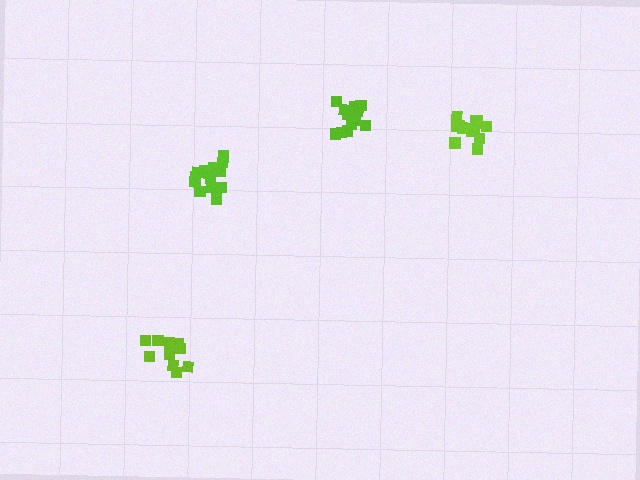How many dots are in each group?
Group 1: 10 dots, Group 2: 16 dots, Group 3: 13 dots, Group 4: 14 dots (53 total).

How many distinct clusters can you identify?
There are 4 distinct clusters.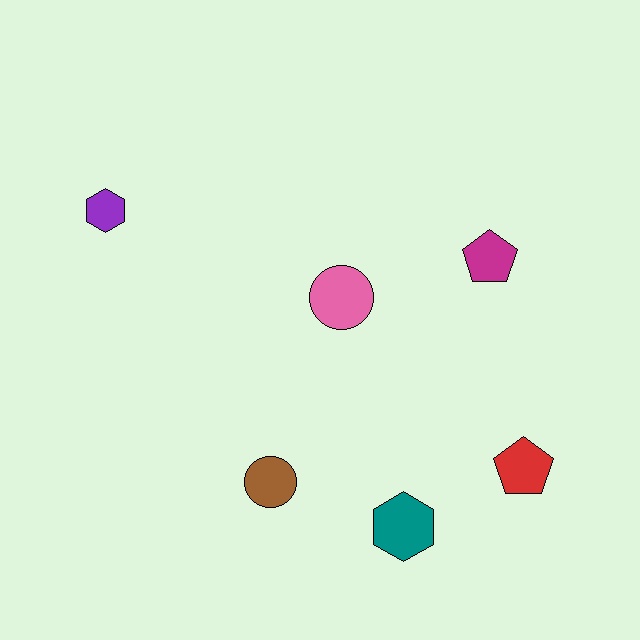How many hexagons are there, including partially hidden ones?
There are 2 hexagons.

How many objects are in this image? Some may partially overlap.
There are 6 objects.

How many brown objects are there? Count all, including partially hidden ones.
There is 1 brown object.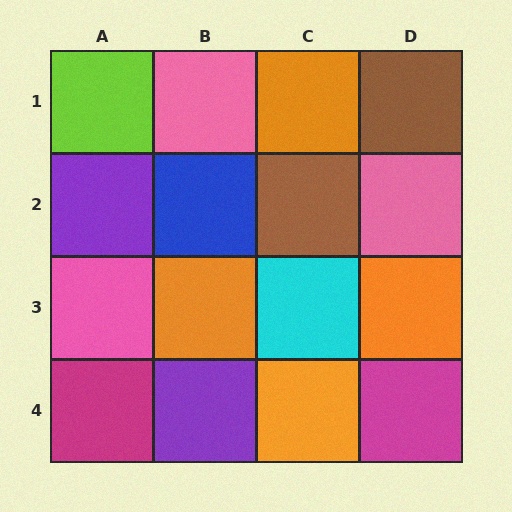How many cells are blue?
1 cell is blue.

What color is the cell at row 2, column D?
Pink.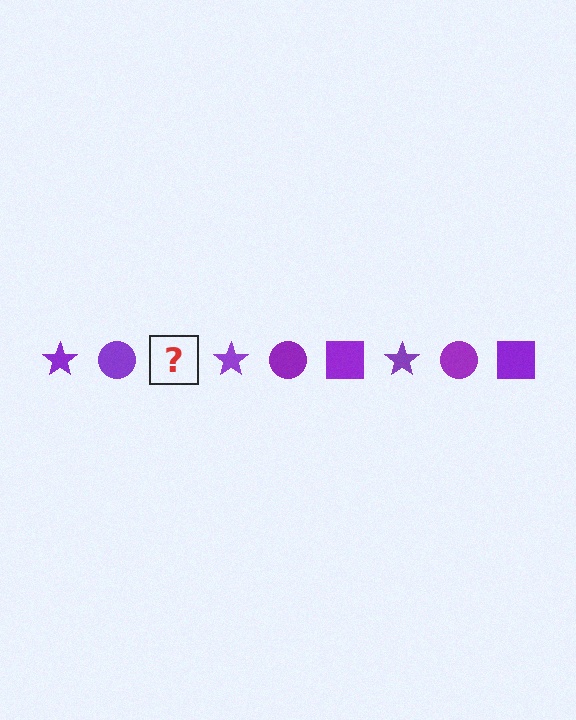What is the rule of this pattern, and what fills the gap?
The rule is that the pattern cycles through star, circle, square shapes in purple. The gap should be filled with a purple square.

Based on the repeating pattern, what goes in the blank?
The blank should be a purple square.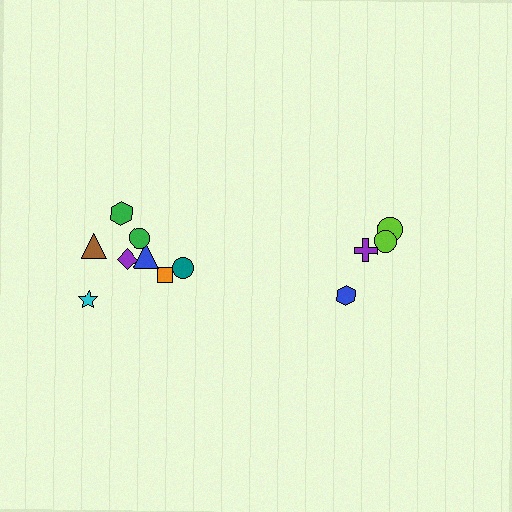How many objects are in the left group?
There are 8 objects.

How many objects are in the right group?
There are 4 objects.